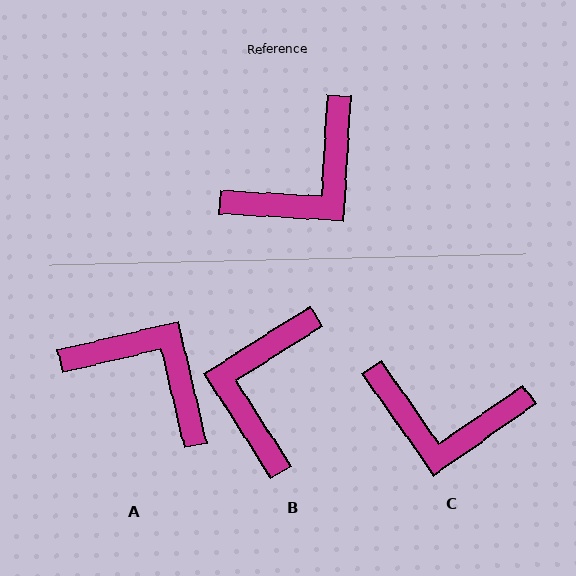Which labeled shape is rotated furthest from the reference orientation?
B, about 144 degrees away.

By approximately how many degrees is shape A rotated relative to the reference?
Approximately 106 degrees counter-clockwise.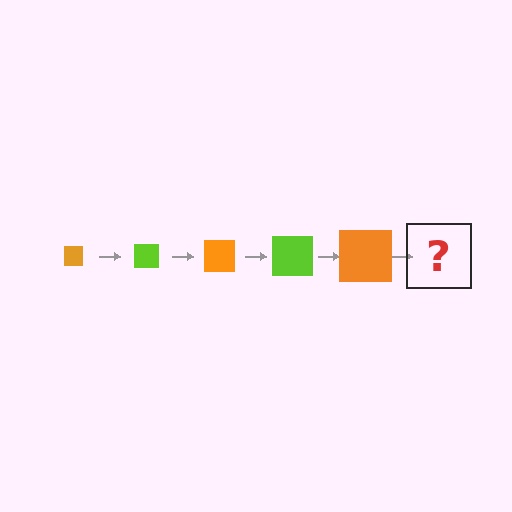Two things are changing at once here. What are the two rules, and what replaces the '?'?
The two rules are that the square grows larger each step and the color cycles through orange and lime. The '?' should be a lime square, larger than the previous one.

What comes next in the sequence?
The next element should be a lime square, larger than the previous one.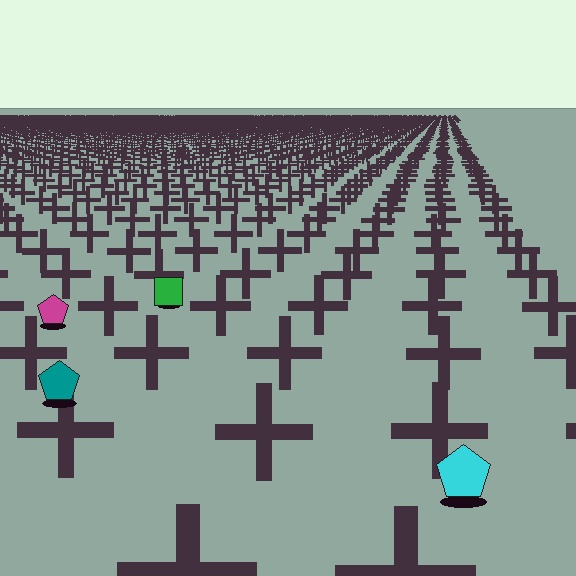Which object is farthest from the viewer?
The green square is farthest from the viewer. It appears smaller and the ground texture around it is denser.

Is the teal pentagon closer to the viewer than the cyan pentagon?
No. The cyan pentagon is closer — you can tell from the texture gradient: the ground texture is coarser near it.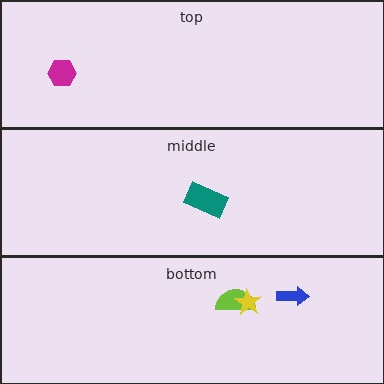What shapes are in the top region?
The magenta hexagon.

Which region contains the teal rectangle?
The middle region.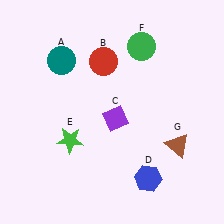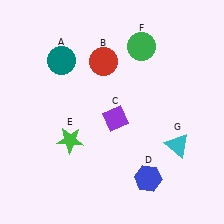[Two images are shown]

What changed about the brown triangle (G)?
In Image 1, G is brown. In Image 2, it changed to cyan.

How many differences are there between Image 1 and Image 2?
There is 1 difference between the two images.